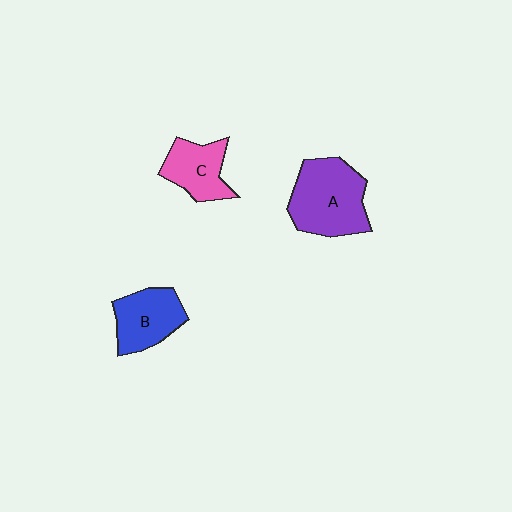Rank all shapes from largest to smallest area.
From largest to smallest: A (purple), B (blue), C (pink).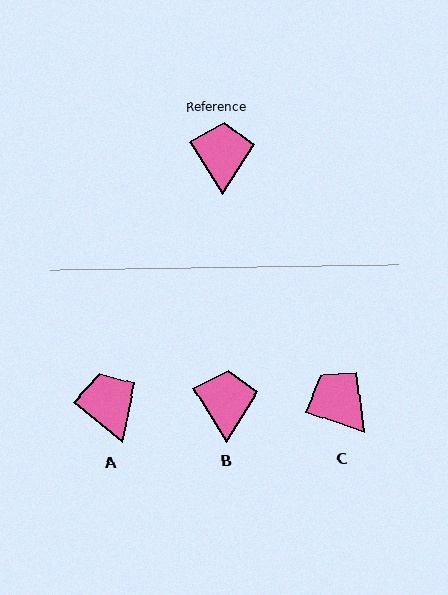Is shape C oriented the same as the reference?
No, it is off by about 39 degrees.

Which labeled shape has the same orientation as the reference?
B.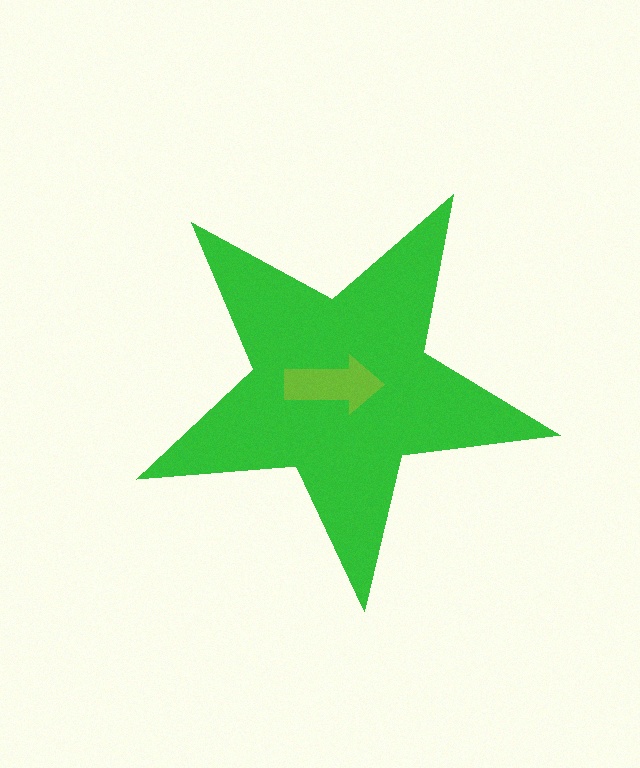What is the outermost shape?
The green star.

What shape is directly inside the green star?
The lime arrow.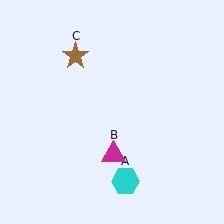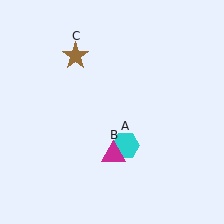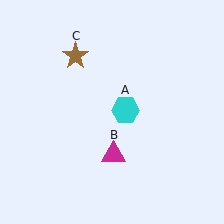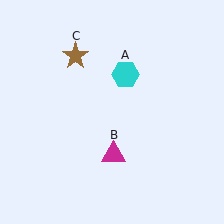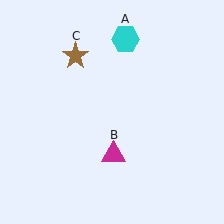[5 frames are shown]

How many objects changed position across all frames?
1 object changed position: cyan hexagon (object A).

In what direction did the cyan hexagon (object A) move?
The cyan hexagon (object A) moved up.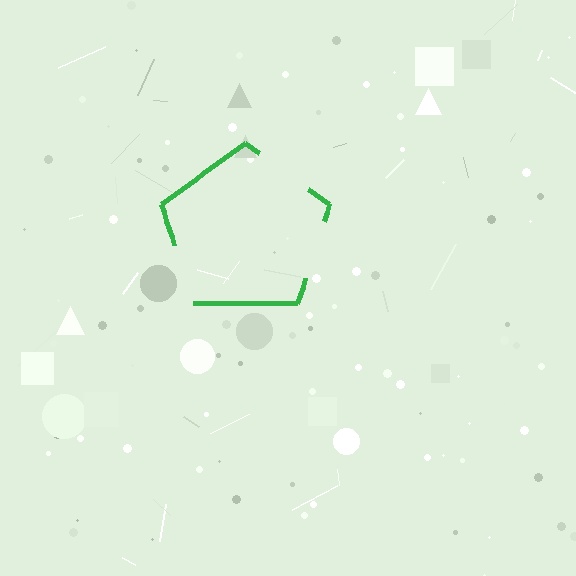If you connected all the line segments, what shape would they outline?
They would outline a pentagon.